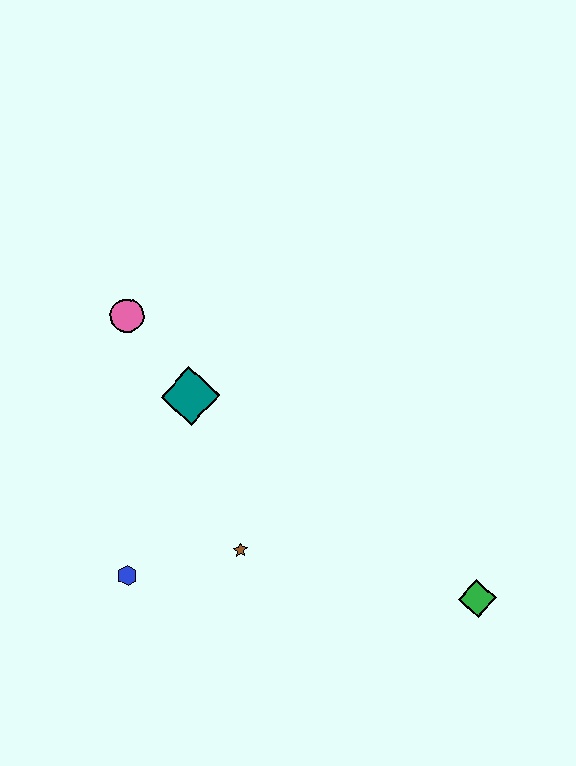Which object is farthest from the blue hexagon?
The green diamond is farthest from the blue hexagon.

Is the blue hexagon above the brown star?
No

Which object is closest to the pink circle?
The teal diamond is closest to the pink circle.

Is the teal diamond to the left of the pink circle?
No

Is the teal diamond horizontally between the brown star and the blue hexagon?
Yes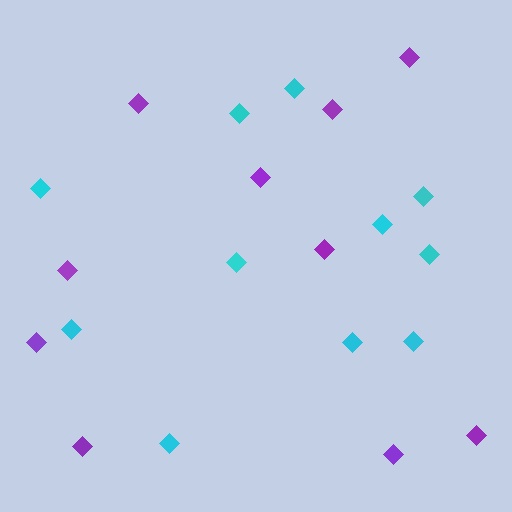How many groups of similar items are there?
There are 2 groups: one group of purple diamonds (10) and one group of cyan diamonds (11).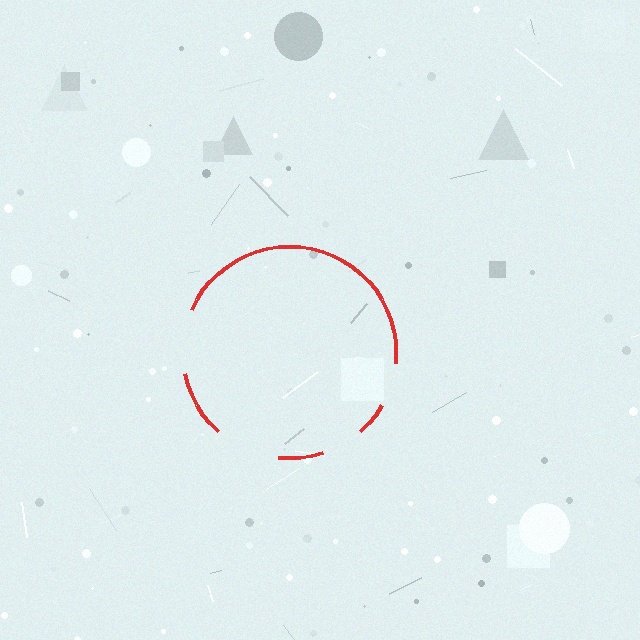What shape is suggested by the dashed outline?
The dashed outline suggests a circle.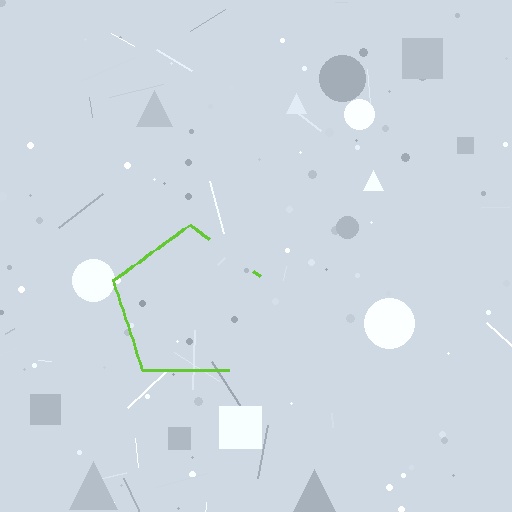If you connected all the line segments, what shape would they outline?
They would outline a pentagon.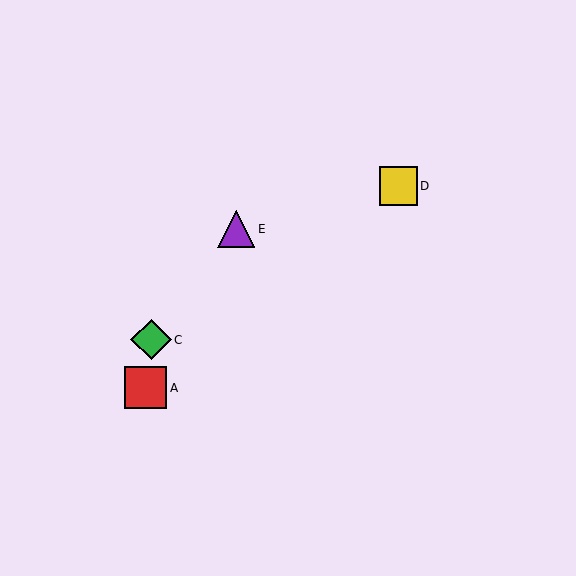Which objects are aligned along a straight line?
Objects B, C, D are aligned along a straight line.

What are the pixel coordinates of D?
Object D is at (398, 186).